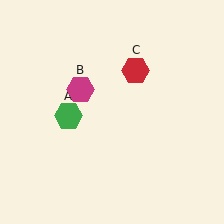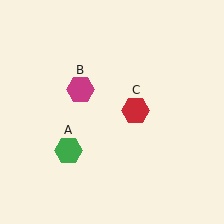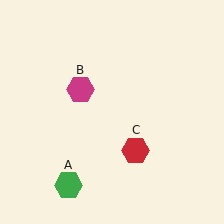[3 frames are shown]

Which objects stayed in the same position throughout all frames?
Magenta hexagon (object B) remained stationary.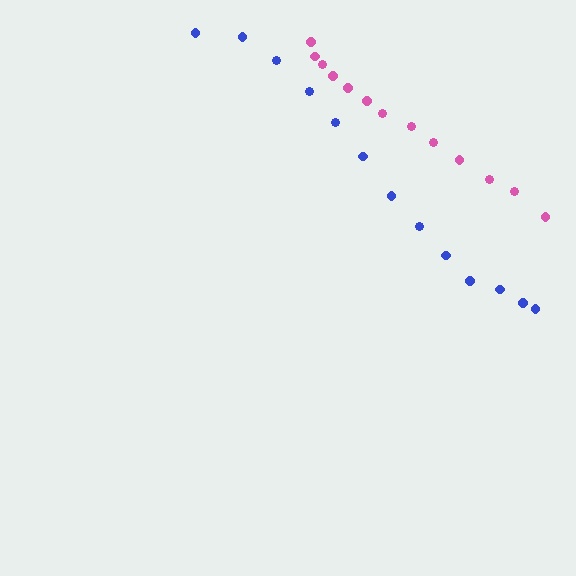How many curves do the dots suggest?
There are 2 distinct paths.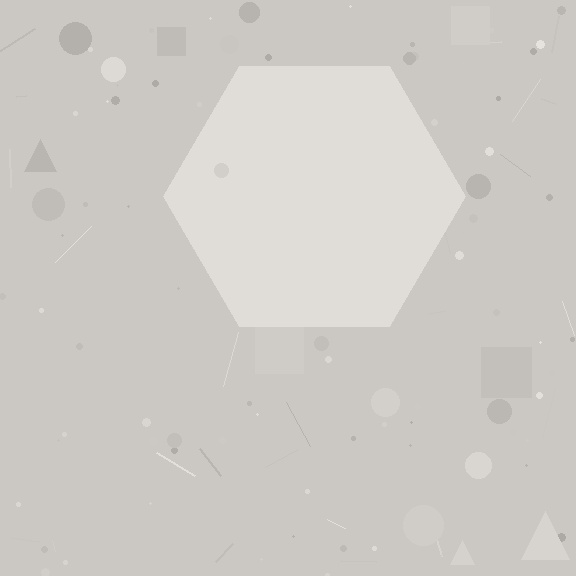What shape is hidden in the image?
A hexagon is hidden in the image.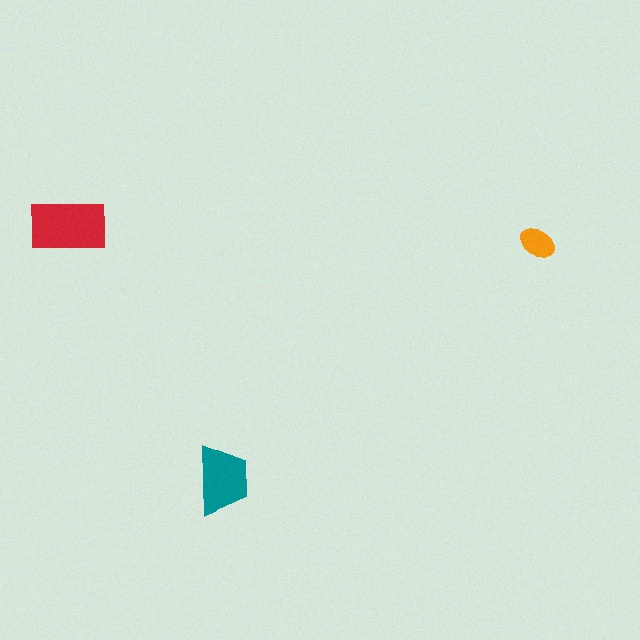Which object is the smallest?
The orange ellipse.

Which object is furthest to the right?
The orange ellipse is rightmost.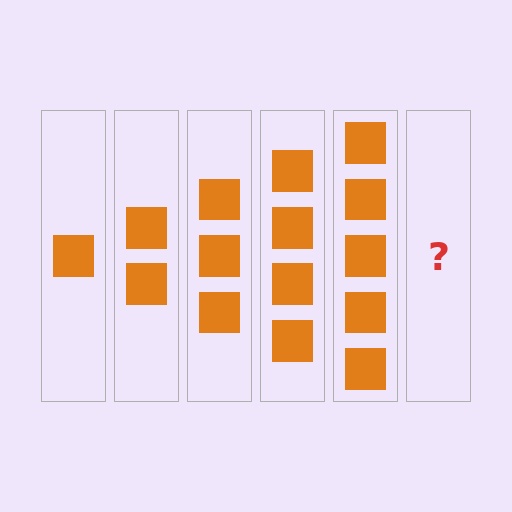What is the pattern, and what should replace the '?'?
The pattern is that each step adds one more square. The '?' should be 6 squares.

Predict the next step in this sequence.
The next step is 6 squares.